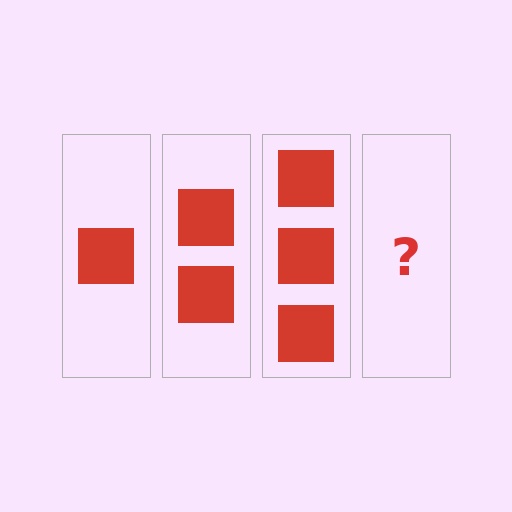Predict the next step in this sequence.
The next step is 4 squares.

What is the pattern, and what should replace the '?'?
The pattern is that each step adds one more square. The '?' should be 4 squares.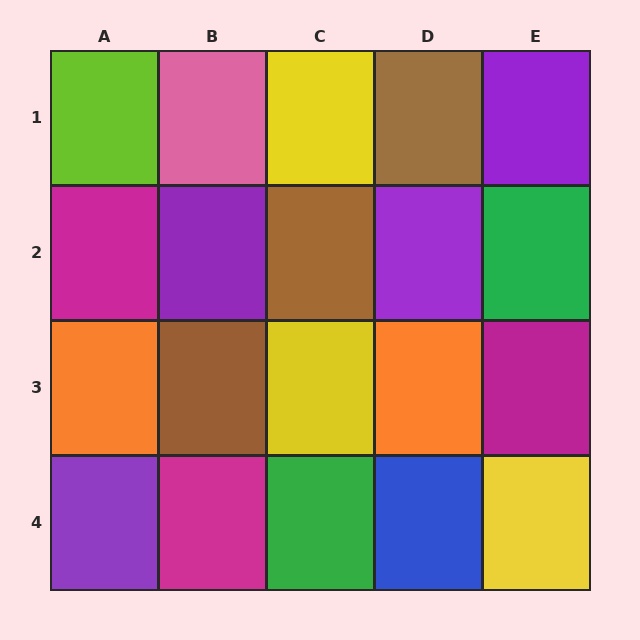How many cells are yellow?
3 cells are yellow.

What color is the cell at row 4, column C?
Green.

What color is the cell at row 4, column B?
Magenta.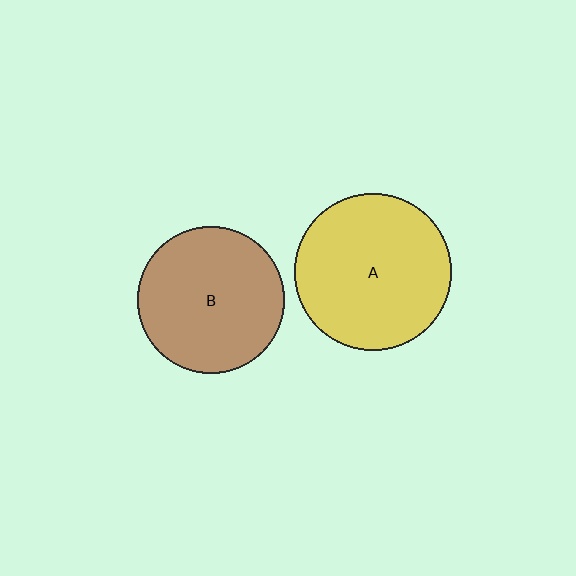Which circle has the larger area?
Circle A (yellow).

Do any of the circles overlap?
No, none of the circles overlap.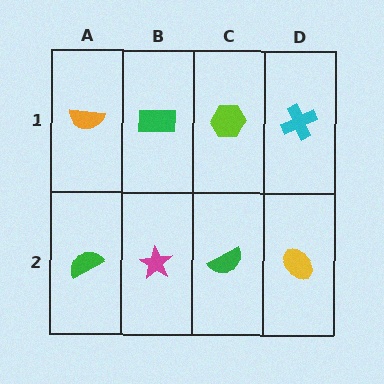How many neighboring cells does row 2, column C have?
3.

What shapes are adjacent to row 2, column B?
A green rectangle (row 1, column B), a green semicircle (row 2, column A), a green semicircle (row 2, column C).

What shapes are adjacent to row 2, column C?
A lime hexagon (row 1, column C), a magenta star (row 2, column B), a yellow ellipse (row 2, column D).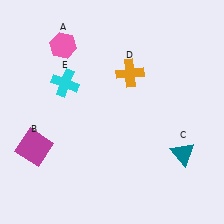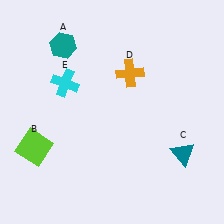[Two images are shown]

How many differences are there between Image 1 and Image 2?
There are 2 differences between the two images.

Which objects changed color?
A changed from pink to teal. B changed from magenta to lime.